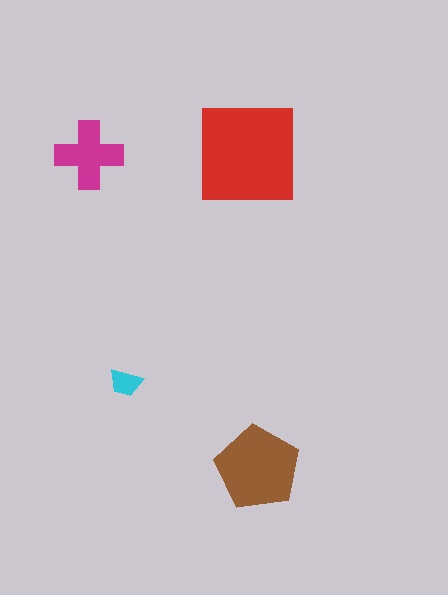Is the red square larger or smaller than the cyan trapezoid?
Larger.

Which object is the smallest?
The cyan trapezoid.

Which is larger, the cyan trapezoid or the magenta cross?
The magenta cross.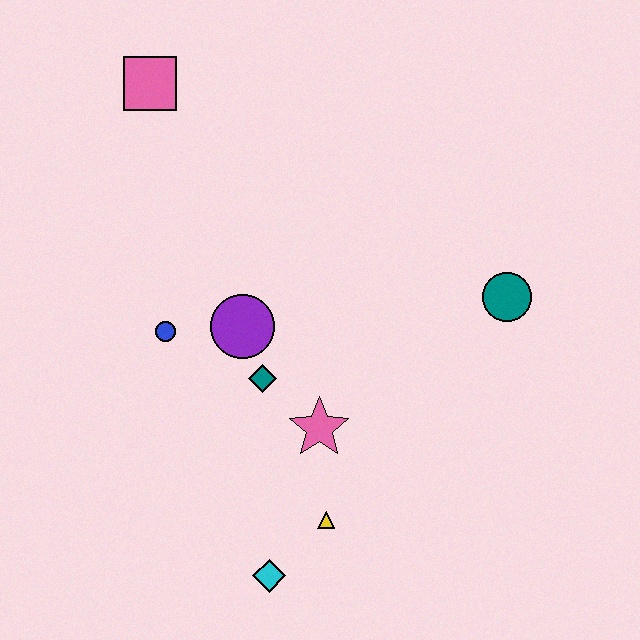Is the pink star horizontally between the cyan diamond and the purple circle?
No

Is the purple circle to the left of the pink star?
Yes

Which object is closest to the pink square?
The blue circle is closest to the pink square.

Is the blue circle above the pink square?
No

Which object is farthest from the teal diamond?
The pink square is farthest from the teal diamond.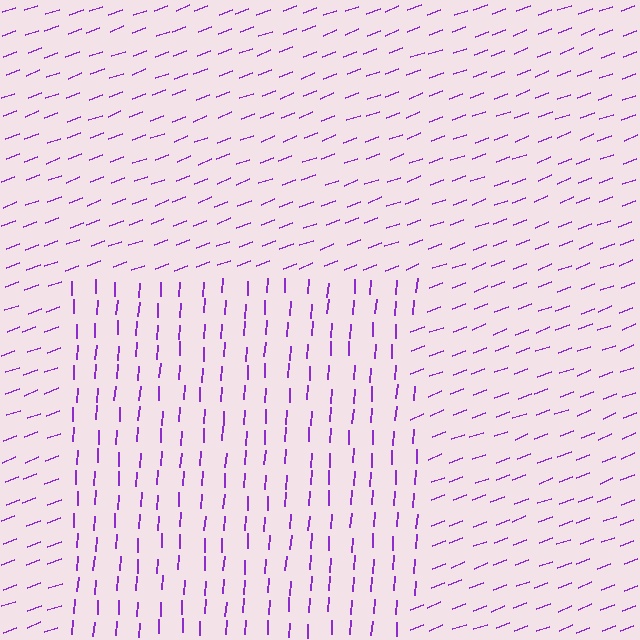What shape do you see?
I see a rectangle.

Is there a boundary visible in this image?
Yes, there is a texture boundary formed by a change in line orientation.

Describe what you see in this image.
The image is filled with small purple line segments. A rectangle region in the image has lines oriented differently from the surrounding lines, creating a visible texture boundary.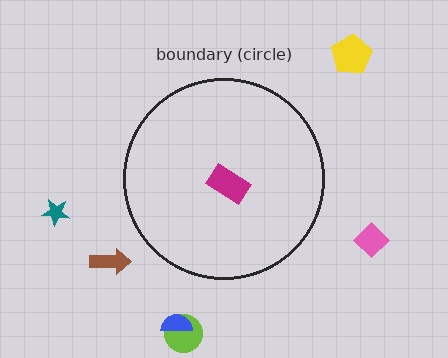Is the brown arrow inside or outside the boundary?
Outside.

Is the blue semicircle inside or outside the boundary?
Outside.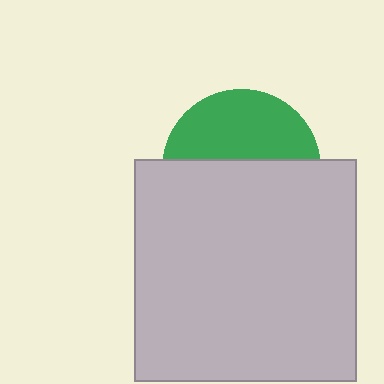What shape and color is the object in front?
The object in front is a light gray square.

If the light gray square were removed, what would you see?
You would see the complete green circle.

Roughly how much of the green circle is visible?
A small part of it is visible (roughly 42%).